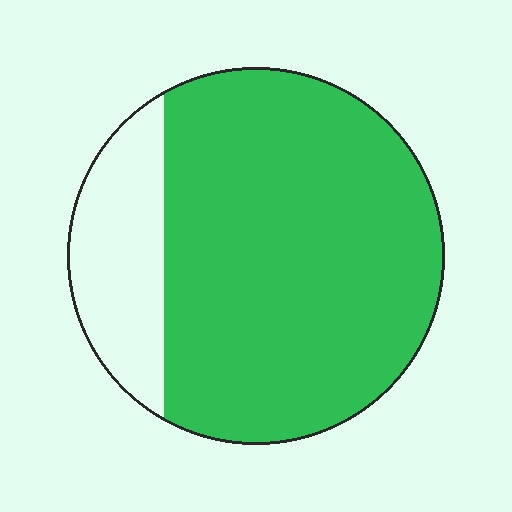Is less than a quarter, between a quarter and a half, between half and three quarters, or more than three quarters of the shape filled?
More than three quarters.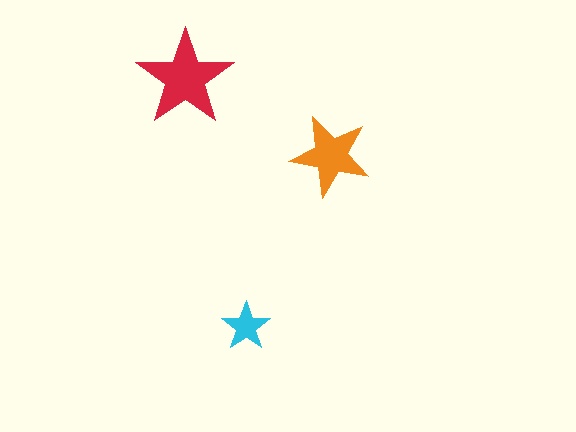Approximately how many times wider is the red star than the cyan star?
About 2 times wider.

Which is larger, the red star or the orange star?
The red one.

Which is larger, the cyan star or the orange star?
The orange one.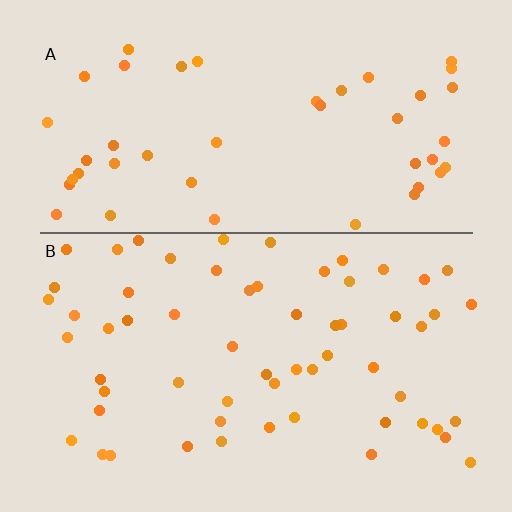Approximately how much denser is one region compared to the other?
Approximately 1.3× — region B over region A.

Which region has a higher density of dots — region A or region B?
B (the bottom).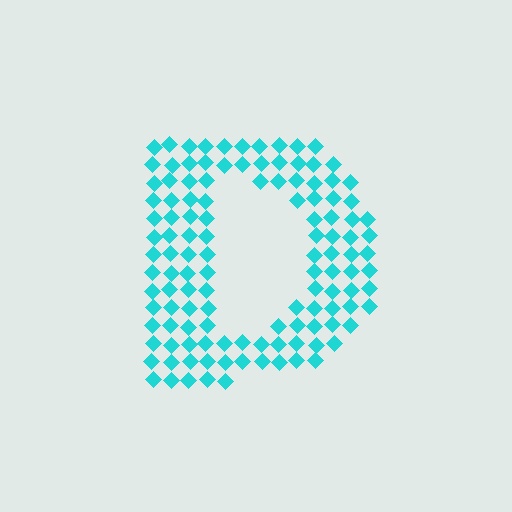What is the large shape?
The large shape is the letter D.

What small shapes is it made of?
It is made of small diamonds.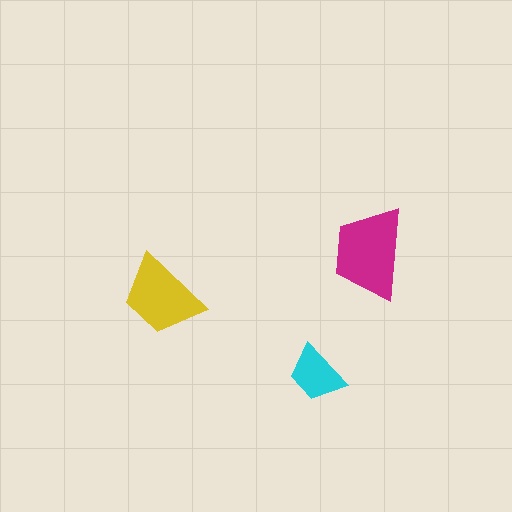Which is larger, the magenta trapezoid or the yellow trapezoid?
The magenta one.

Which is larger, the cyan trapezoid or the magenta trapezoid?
The magenta one.